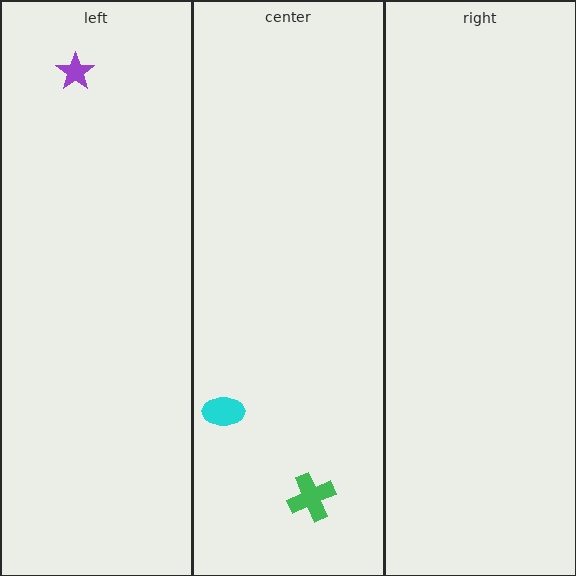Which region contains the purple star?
The left region.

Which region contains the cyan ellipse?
The center region.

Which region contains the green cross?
The center region.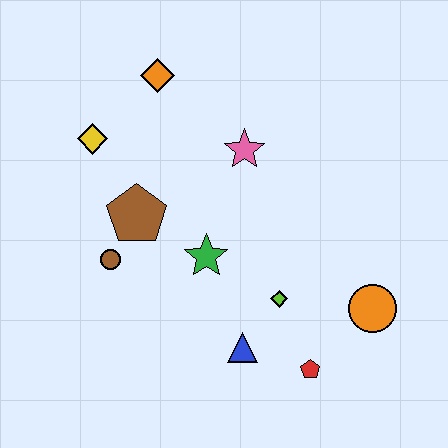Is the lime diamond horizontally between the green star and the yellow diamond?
No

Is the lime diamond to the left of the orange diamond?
No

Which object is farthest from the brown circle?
The orange circle is farthest from the brown circle.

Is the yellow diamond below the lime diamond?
No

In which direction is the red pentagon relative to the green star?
The red pentagon is below the green star.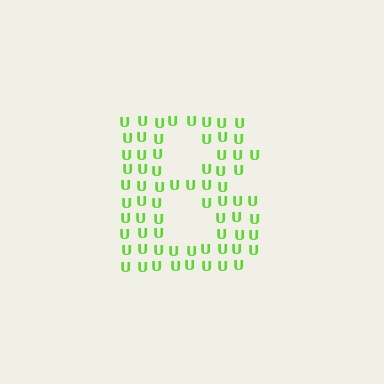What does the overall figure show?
The overall figure shows the letter B.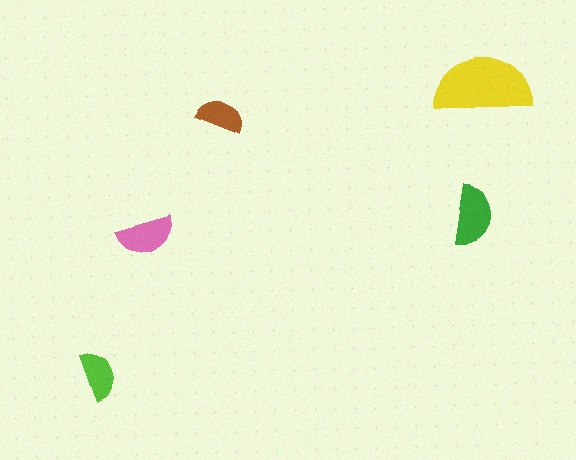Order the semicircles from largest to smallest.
the yellow one, the green one, the pink one, the lime one, the brown one.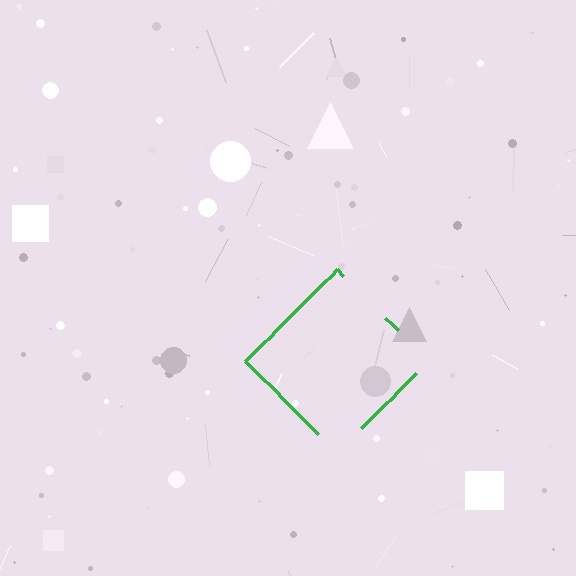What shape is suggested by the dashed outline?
The dashed outline suggests a diamond.